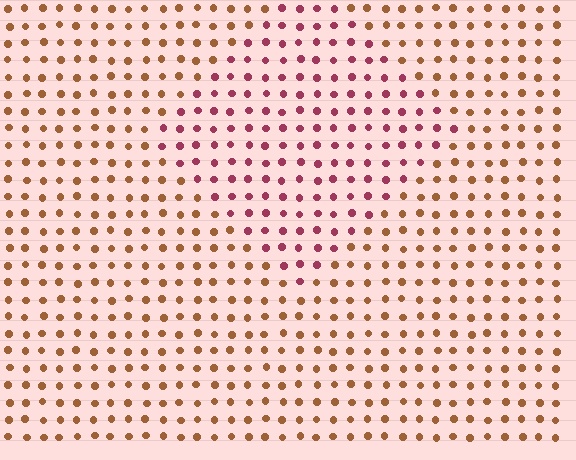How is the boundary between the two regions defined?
The boundary is defined purely by a slight shift in hue (about 46 degrees). Spacing, size, and orientation are identical on both sides.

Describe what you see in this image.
The image is filled with small brown elements in a uniform arrangement. A diamond-shaped region is visible where the elements are tinted to a slightly different hue, forming a subtle color boundary.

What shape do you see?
I see a diamond.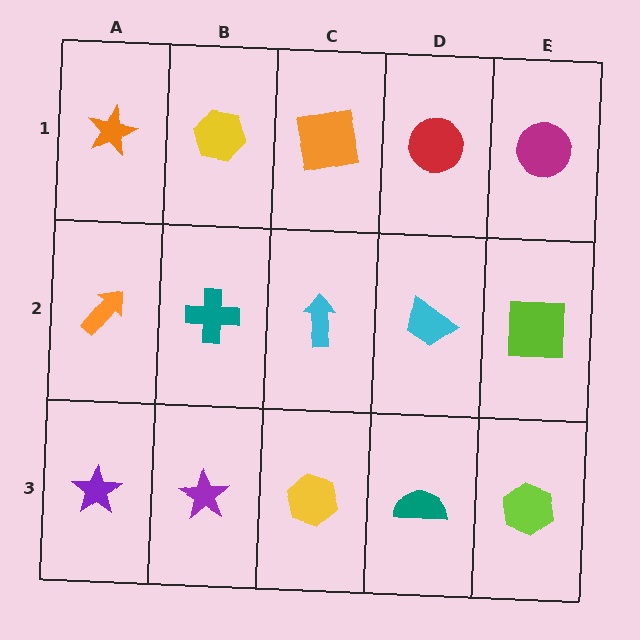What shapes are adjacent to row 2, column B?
A yellow hexagon (row 1, column B), a purple star (row 3, column B), an orange arrow (row 2, column A), a cyan arrow (row 2, column C).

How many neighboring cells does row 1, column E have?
2.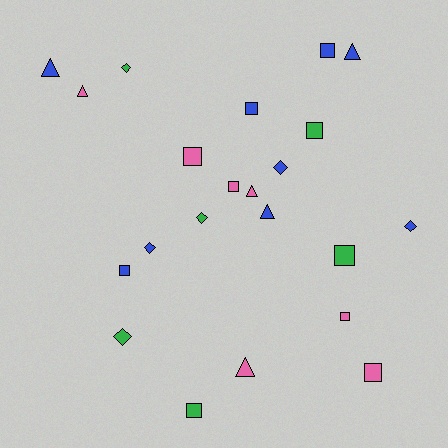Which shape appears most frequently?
Square, with 10 objects.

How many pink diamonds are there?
There are no pink diamonds.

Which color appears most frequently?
Blue, with 9 objects.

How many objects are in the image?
There are 22 objects.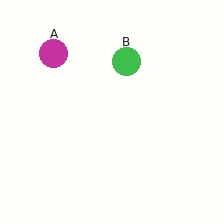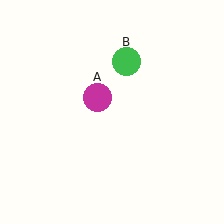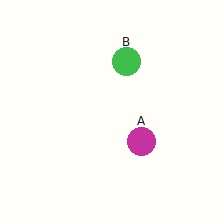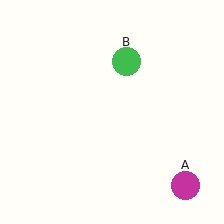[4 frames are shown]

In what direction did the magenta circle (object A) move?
The magenta circle (object A) moved down and to the right.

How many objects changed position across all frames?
1 object changed position: magenta circle (object A).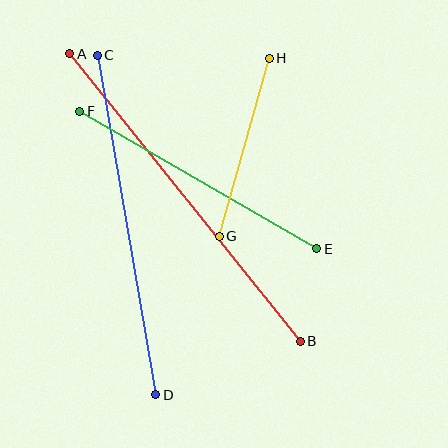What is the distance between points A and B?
The distance is approximately 368 pixels.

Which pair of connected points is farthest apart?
Points A and B are farthest apart.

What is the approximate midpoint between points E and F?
The midpoint is at approximately (198, 180) pixels.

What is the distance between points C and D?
The distance is approximately 345 pixels.